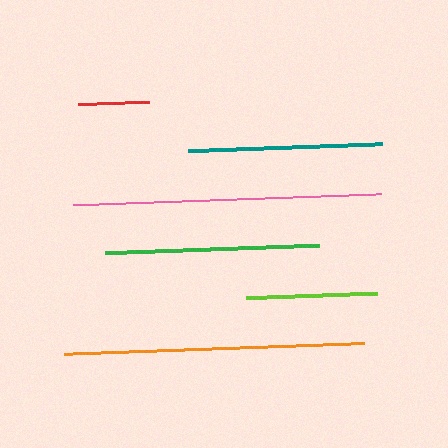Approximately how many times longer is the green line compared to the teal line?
The green line is approximately 1.1 times the length of the teal line.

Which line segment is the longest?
The pink line is the longest at approximately 308 pixels.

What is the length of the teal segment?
The teal segment is approximately 194 pixels long.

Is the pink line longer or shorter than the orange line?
The pink line is longer than the orange line.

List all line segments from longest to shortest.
From longest to shortest: pink, orange, green, teal, lime, red.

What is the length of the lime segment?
The lime segment is approximately 131 pixels long.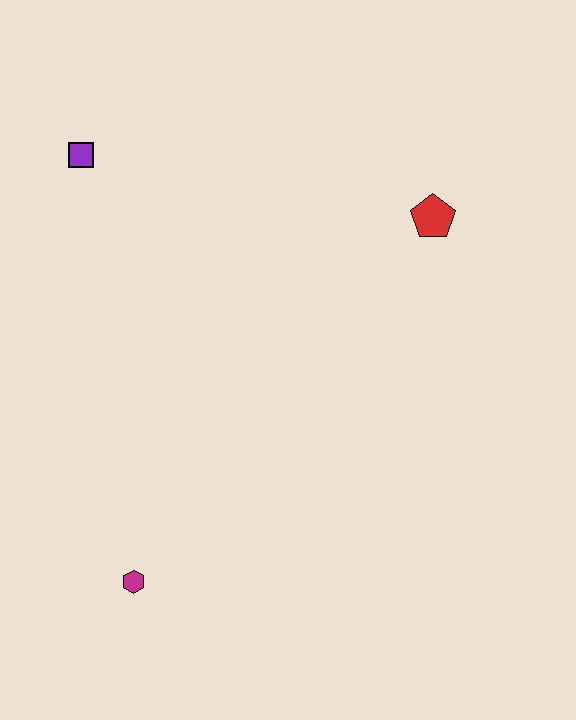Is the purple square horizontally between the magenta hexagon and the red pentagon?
No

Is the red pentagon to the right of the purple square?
Yes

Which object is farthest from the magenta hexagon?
The red pentagon is farthest from the magenta hexagon.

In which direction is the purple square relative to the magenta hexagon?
The purple square is above the magenta hexagon.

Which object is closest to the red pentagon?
The purple square is closest to the red pentagon.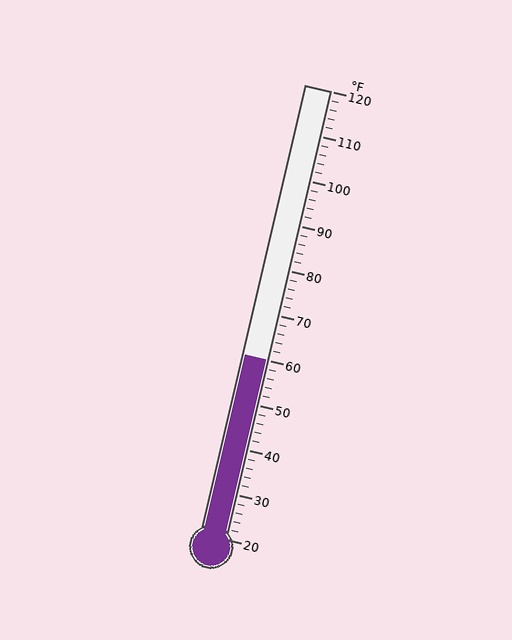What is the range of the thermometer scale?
The thermometer scale ranges from 20°F to 120°F.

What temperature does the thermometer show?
The thermometer shows approximately 60°F.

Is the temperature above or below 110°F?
The temperature is below 110°F.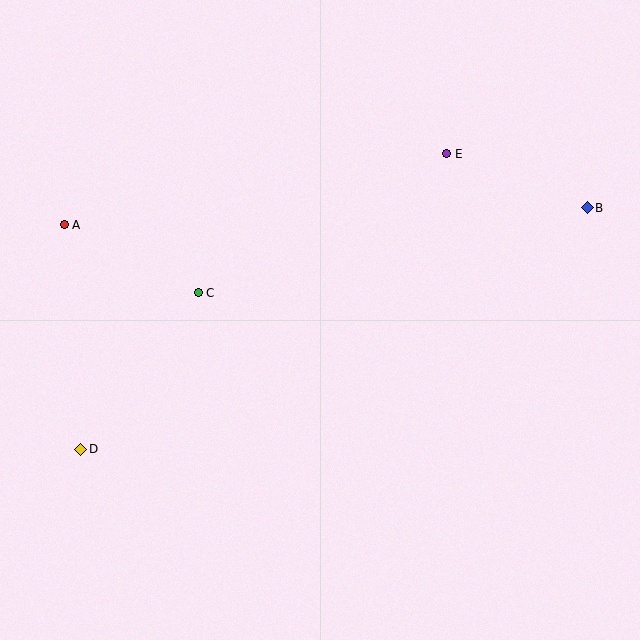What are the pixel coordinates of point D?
Point D is at (81, 449).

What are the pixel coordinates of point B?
Point B is at (587, 208).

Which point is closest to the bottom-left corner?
Point D is closest to the bottom-left corner.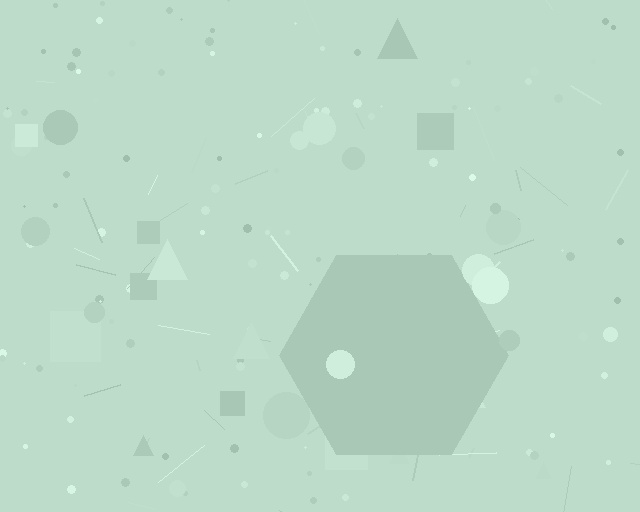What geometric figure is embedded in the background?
A hexagon is embedded in the background.